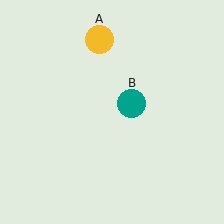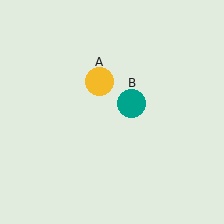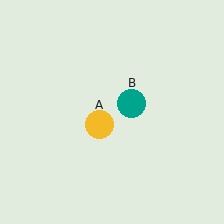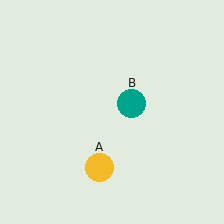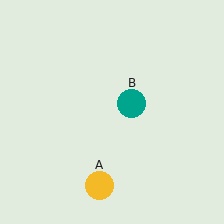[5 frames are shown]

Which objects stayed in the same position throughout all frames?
Teal circle (object B) remained stationary.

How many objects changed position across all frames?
1 object changed position: yellow circle (object A).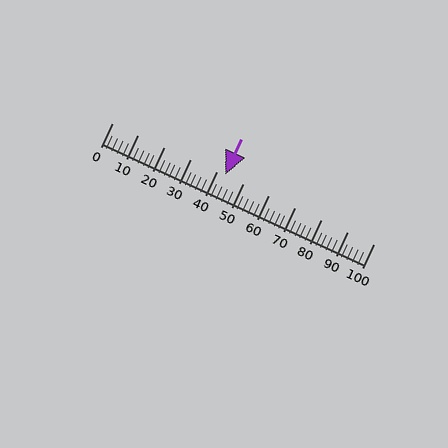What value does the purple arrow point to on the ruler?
The purple arrow points to approximately 43.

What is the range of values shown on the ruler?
The ruler shows values from 0 to 100.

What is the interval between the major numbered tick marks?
The major tick marks are spaced 10 units apart.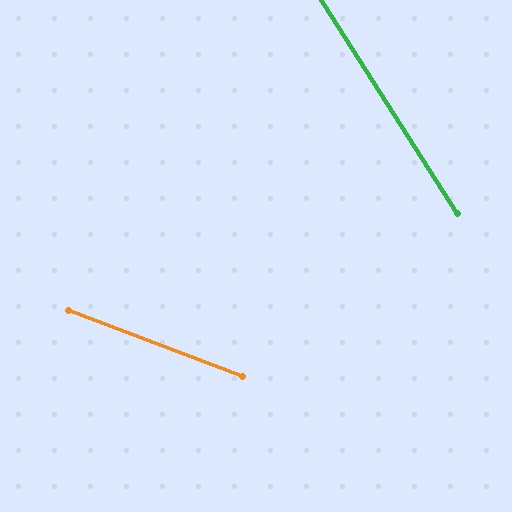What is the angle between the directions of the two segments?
Approximately 37 degrees.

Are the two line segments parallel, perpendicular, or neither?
Neither parallel nor perpendicular — they differ by about 37°.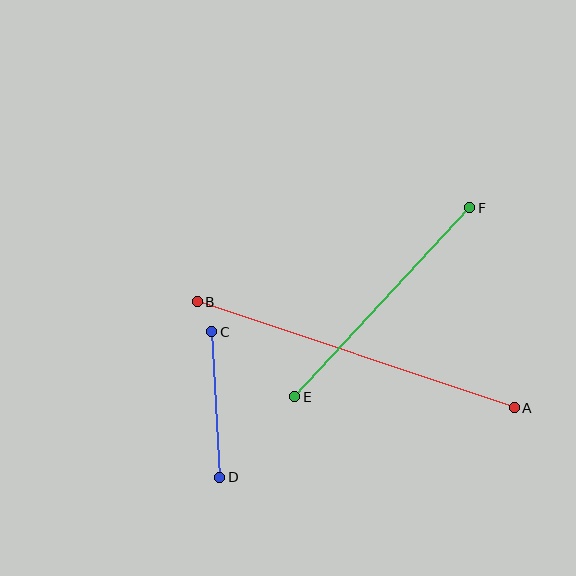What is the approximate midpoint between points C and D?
The midpoint is at approximately (216, 404) pixels.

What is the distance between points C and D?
The distance is approximately 146 pixels.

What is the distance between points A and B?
The distance is approximately 334 pixels.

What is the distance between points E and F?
The distance is approximately 258 pixels.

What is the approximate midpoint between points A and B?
The midpoint is at approximately (356, 355) pixels.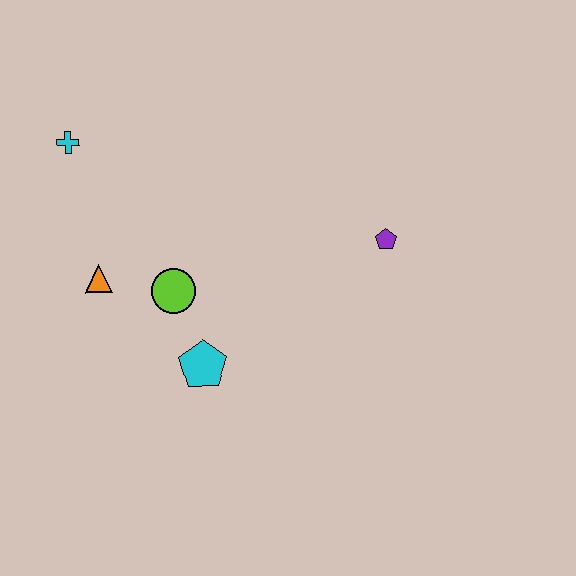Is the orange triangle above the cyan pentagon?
Yes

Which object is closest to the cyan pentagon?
The lime circle is closest to the cyan pentagon.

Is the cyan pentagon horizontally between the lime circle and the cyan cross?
No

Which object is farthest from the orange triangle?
The purple pentagon is farthest from the orange triangle.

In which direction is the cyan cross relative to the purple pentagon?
The cyan cross is to the left of the purple pentagon.